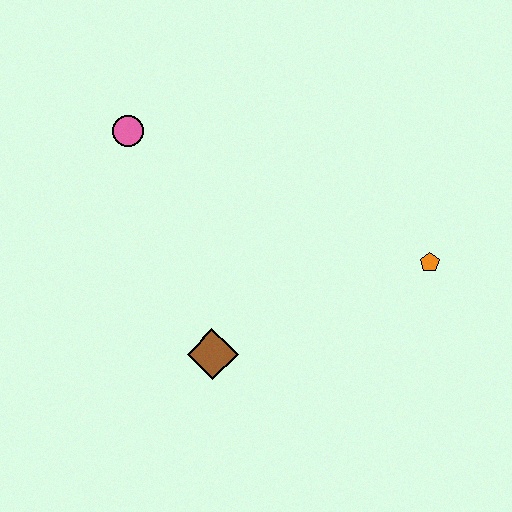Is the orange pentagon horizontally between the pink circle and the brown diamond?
No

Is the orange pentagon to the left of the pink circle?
No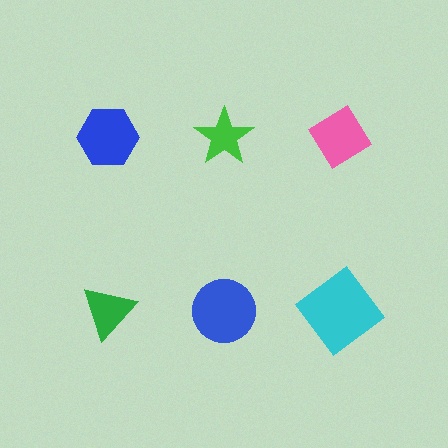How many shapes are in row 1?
3 shapes.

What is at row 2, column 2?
A blue circle.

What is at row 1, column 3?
A pink diamond.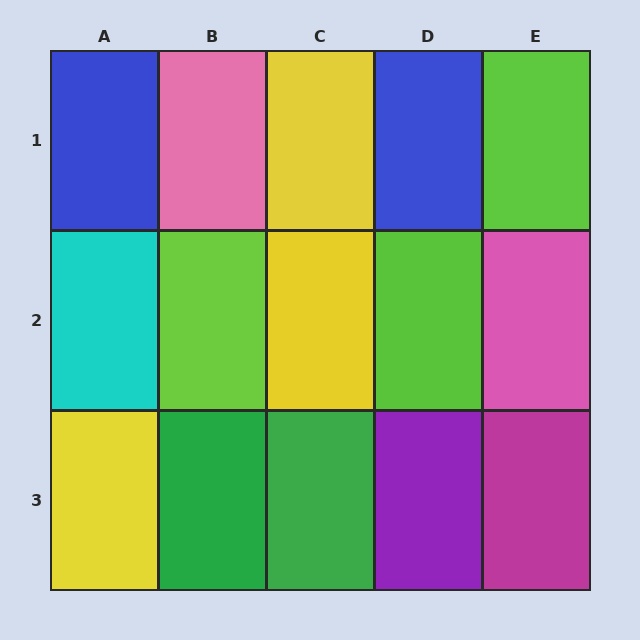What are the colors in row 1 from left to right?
Blue, pink, yellow, blue, lime.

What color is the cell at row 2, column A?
Cyan.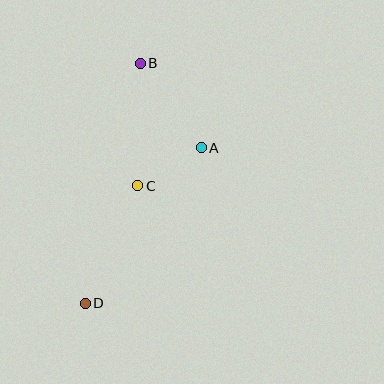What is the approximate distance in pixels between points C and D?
The distance between C and D is approximately 129 pixels.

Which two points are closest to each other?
Points A and C are closest to each other.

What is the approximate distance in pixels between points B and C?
The distance between B and C is approximately 123 pixels.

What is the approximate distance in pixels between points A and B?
The distance between A and B is approximately 105 pixels.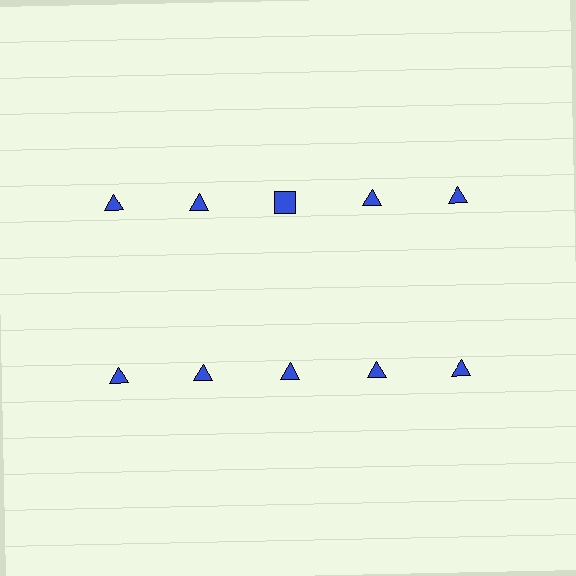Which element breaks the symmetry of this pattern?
The blue square in the top row, center column breaks the symmetry. All other shapes are blue triangles.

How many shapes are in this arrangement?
There are 10 shapes arranged in a grid pattern.